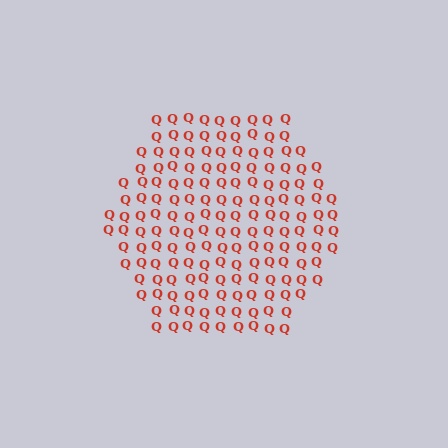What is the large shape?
The large shape is a hexagon.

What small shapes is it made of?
It is made of small letter Q's.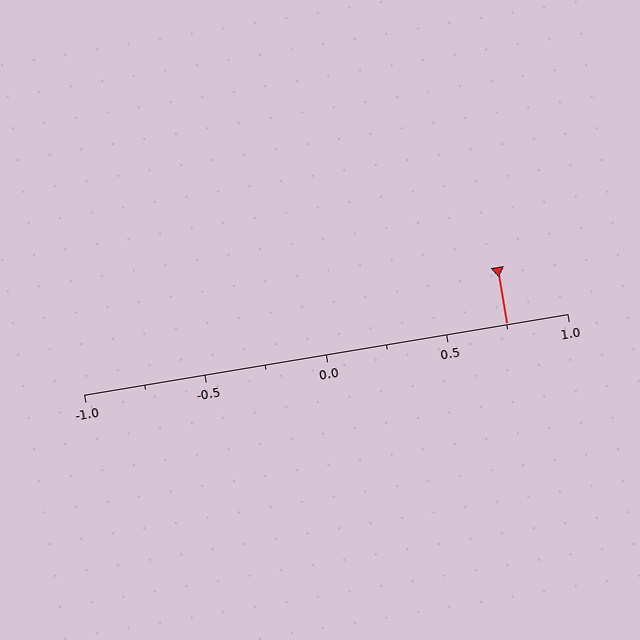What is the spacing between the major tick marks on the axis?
The major ticks are spaced 0.5 apart.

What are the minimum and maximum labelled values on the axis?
The axis runs from -1.0 to 1.0.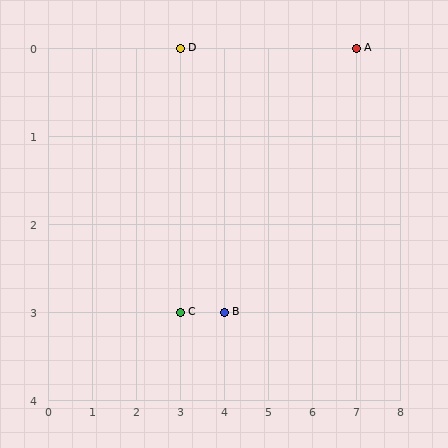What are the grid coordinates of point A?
Point A is at grid coordinates (7, 0).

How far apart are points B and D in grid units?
Points B and D are 1 column and 3 rows apart (about 3.2 grid units diagonally).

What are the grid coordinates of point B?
Point B is at grid coordinates (4, 3).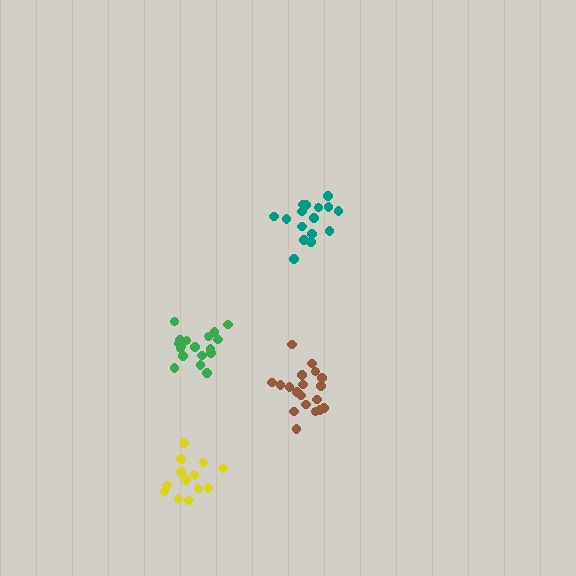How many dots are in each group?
Group 1: 18 dots, Group 2: 16 dots, Group 3: 19 dots, Group 4: 13 dots (66 total).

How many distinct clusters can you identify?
There are 4 distinct clusters.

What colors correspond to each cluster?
The clusters are colored: green, teal, brown, yellow.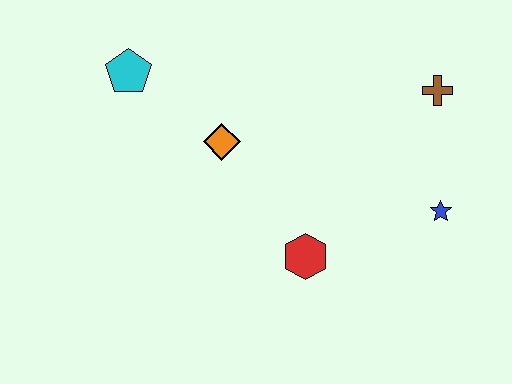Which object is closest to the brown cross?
The blue star is closest to the brown cross.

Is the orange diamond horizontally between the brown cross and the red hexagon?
No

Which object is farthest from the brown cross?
The cyan pentagon is farthest from the brown cross.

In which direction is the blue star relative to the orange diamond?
The blue star is to the right of the orange diamond.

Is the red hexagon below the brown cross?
Yes